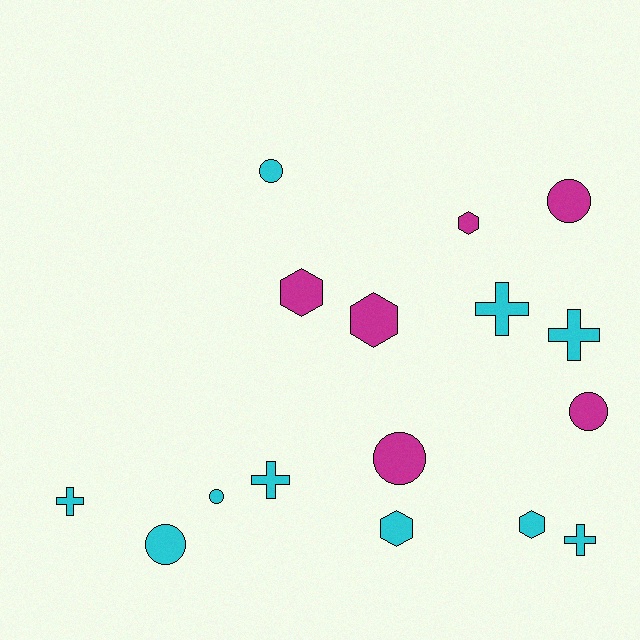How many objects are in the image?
There are 16 objects.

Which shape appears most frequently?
Circle, with 6 objects.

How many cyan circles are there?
There are 3 cyan circles.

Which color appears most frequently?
Cyan, with 10 objects.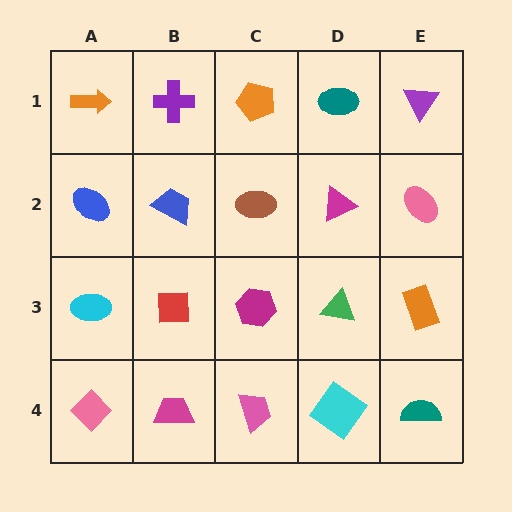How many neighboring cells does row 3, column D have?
4.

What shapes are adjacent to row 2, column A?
An orange arrow (row 1, column A), a cyan ellipse (row 3, column A), a blue trapezoid (row 2, column B).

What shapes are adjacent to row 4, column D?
A green triangle (row 3, column D), a pink trapezoid (row 4, column C), a teal semicircle (row 4, column E).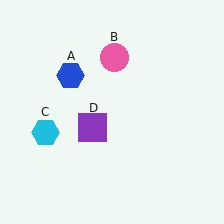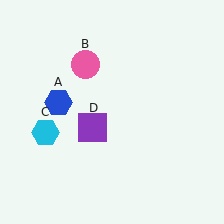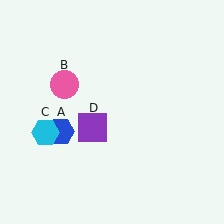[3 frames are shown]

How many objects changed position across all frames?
2 objects changed position: blue hexagon (object A), pink circle (object B).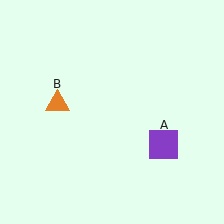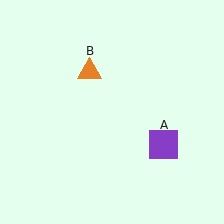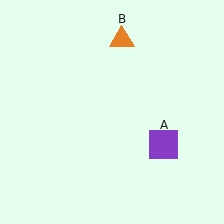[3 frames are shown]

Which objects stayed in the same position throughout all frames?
Purple square (object A) remained stationary.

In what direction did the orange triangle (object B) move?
The orange triangle (object B) moved up and to the right.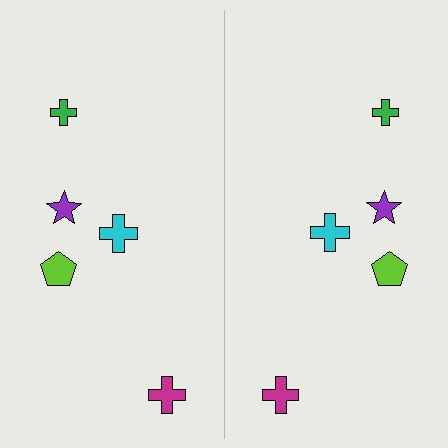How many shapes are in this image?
There are 10 shapes in this image.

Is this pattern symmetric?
Yes, this pattern has bilateral (reflection) symmetry.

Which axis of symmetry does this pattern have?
The pattern has a vertical axis of symmetry running through the center of the image.